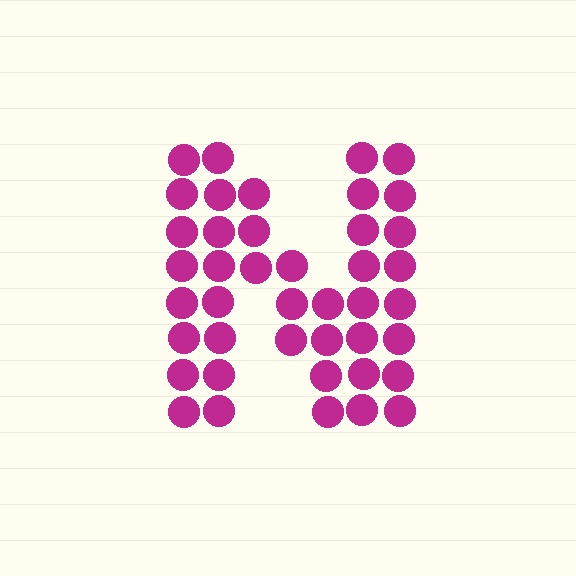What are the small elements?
The small elements are circles.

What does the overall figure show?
The overall figure shows the letter N.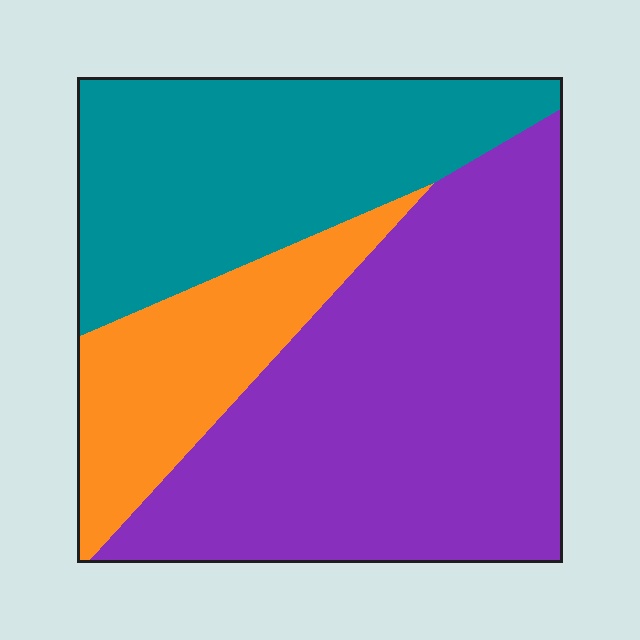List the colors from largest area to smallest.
From largest to smallest: purple, teal, orange.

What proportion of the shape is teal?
Teal covers roughly 30% of the shape.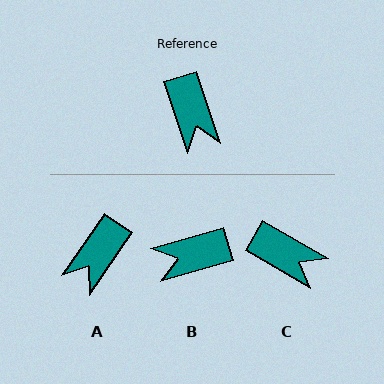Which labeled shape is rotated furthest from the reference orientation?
B, about 92 degrees away.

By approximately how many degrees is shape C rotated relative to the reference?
Approximately 41 degrees counter-clockwise.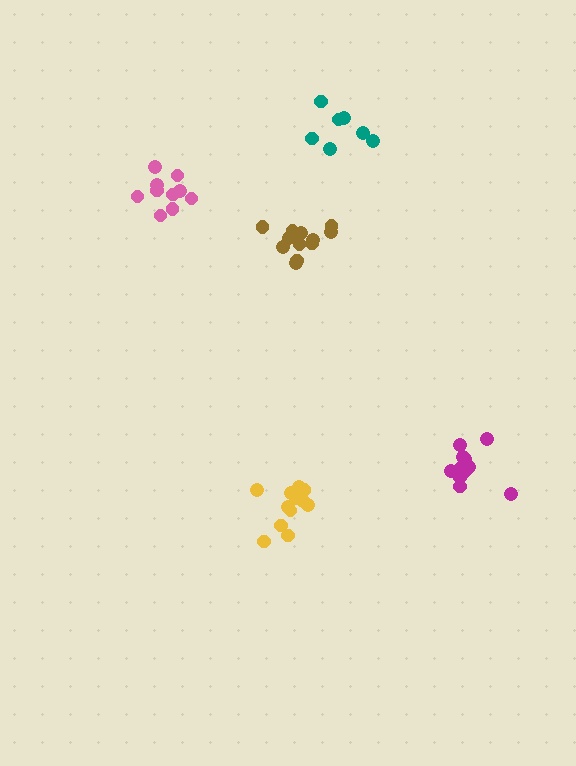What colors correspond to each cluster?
The clusters are colored: pink, teal, yellow, brown, magenta.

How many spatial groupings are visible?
There are 5 spatial groupings.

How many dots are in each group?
Group 1: 10 dots, Group 2: 7 dots, Group 3: 12 dots, Group 4: 13 dots, Group 5: 12 dots (54 total).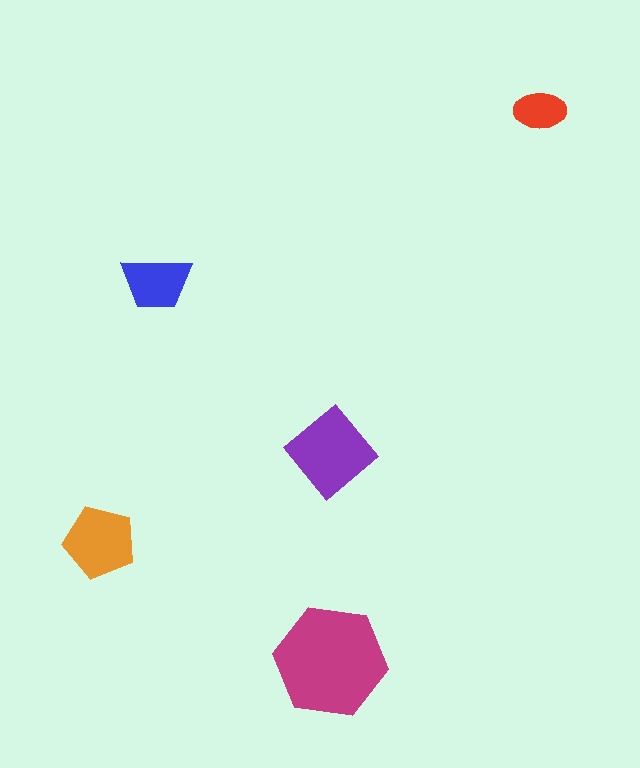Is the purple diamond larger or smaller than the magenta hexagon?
Smaller.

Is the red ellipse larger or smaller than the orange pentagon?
Smaller.